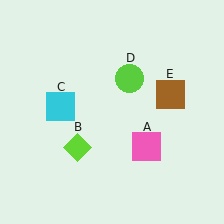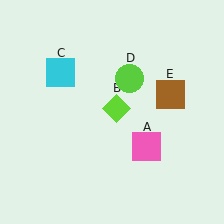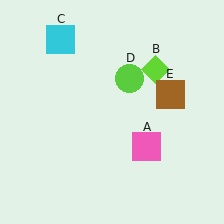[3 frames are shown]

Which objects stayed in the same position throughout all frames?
Pink square (object A) and lime circle (object D) and brown square (object E) remained stationary.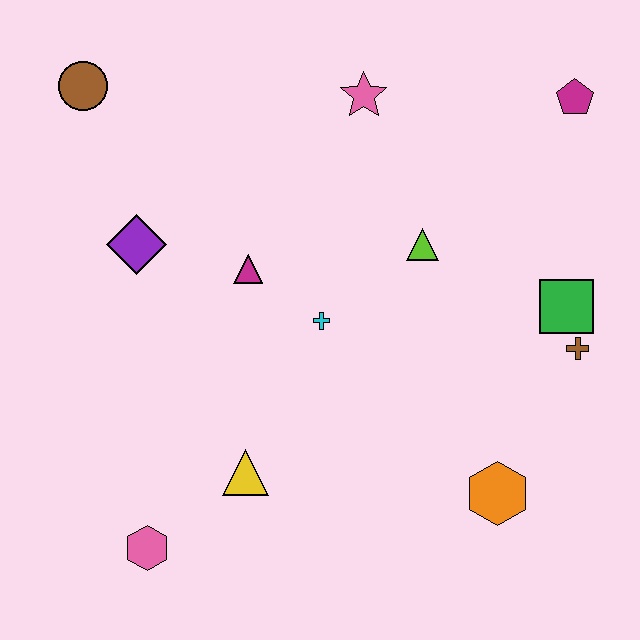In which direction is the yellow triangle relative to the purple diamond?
The yellow triangle is below the purple diamond.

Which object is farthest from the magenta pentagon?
The pink hexagon is farthest from the magenta pentagon.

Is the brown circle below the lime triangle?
No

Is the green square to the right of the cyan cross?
Yes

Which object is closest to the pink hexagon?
The yellow triangle is closest to the pink hexagon.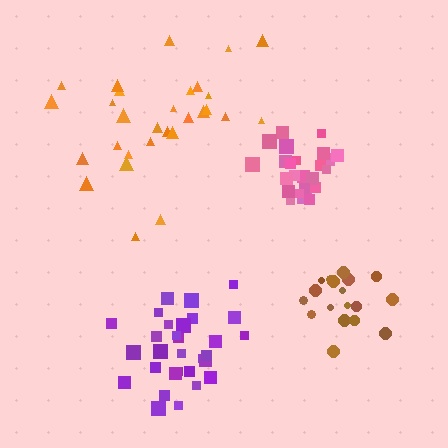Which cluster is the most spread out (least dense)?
Orange.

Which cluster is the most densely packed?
Pink.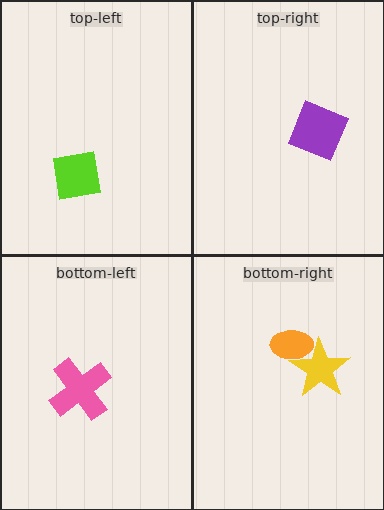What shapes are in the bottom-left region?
The pink cross.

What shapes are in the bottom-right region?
The orange ellipse, the yellow star.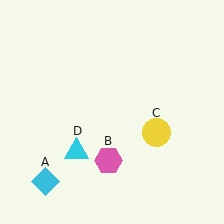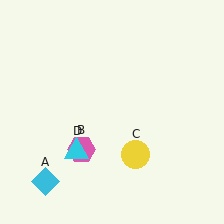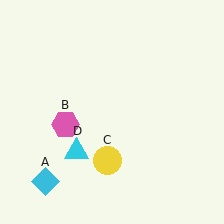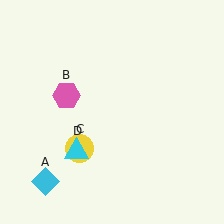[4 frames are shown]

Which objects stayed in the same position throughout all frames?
Cyan diamond (object A) and cyan triangle (object D) remained stationary.